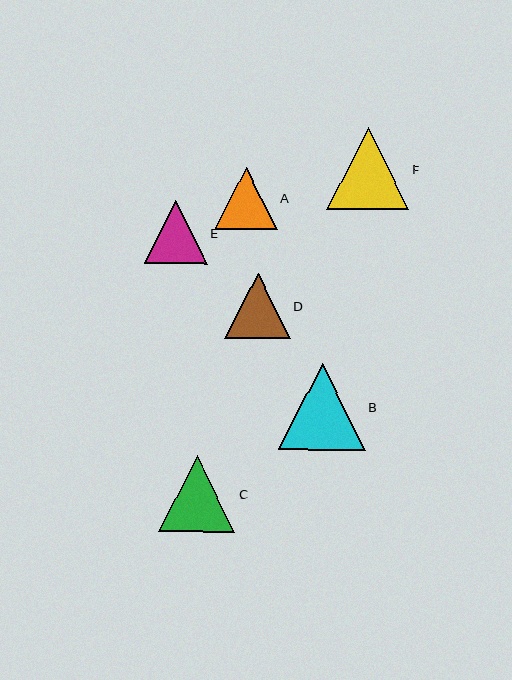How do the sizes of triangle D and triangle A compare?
Triangle D and triangle A are approximately the same size.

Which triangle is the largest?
Triangle B is the largest with a size of approximately 87 pixels.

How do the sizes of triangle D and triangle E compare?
Triangle D and triangle E are approximately the same size.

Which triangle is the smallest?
Triangle E is the smallest with a size of approximately 63 pixels.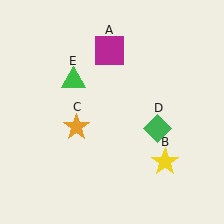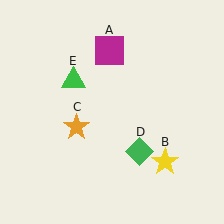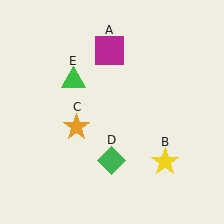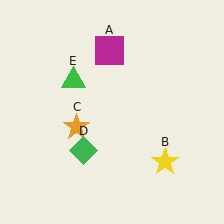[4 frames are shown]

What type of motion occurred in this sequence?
The green diamond (object D) rotated clockwise around the center of the scene.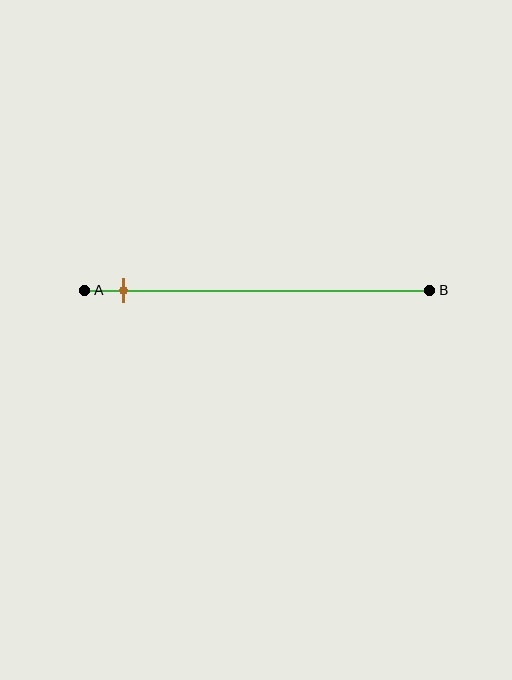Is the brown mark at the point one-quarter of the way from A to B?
No, the mark is at about 10% from A, not at the 25% one-quarter point.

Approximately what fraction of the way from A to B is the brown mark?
The brown mark is approximately 10% of the way from A to B.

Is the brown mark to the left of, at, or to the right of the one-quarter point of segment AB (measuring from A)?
The brown mark is to the left of the one-quarter point of segment AB.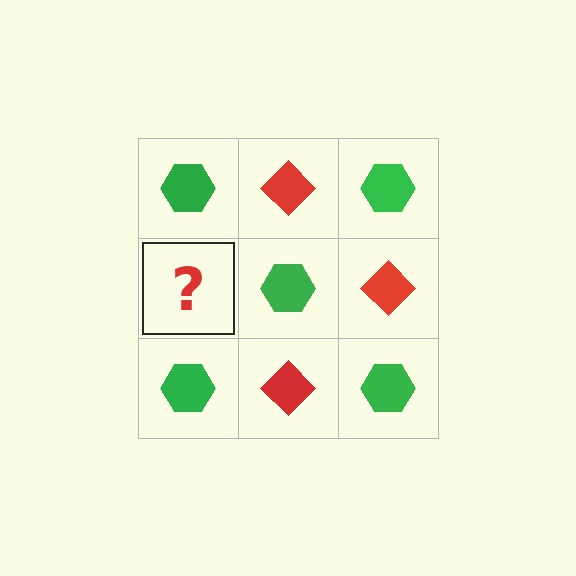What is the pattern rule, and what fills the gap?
The rule is that it alternates green hexagon and red diamond in a checkerboard pattern. The gap should be filled with a red diamond.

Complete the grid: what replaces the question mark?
The question mark should be replaced with a red diamond.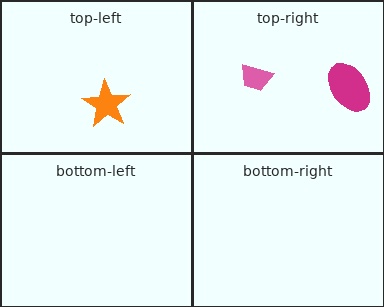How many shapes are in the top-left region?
1.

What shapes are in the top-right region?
The magenta ellipse, the pink trapezoid.